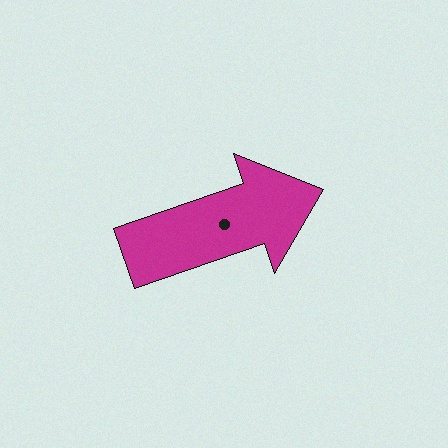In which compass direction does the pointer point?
East.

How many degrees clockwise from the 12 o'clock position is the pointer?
Approximately 71 degrees.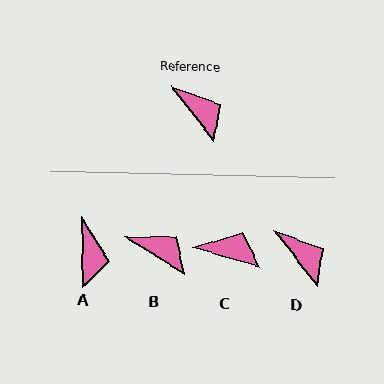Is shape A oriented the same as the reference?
No, it is off by about 38 degrees.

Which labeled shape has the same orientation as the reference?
D.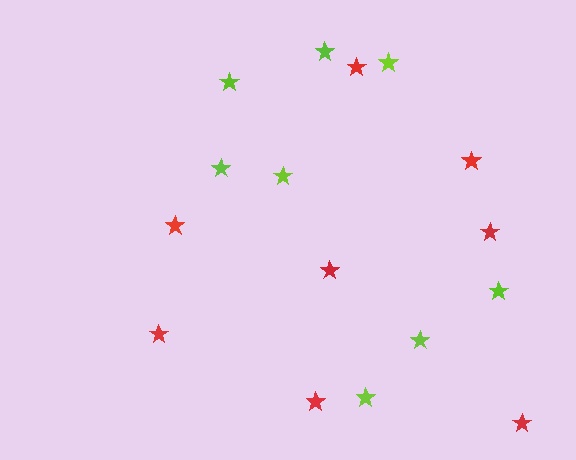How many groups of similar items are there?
There are 2 groups: one group of lime stars (8) and one group of red stars (8).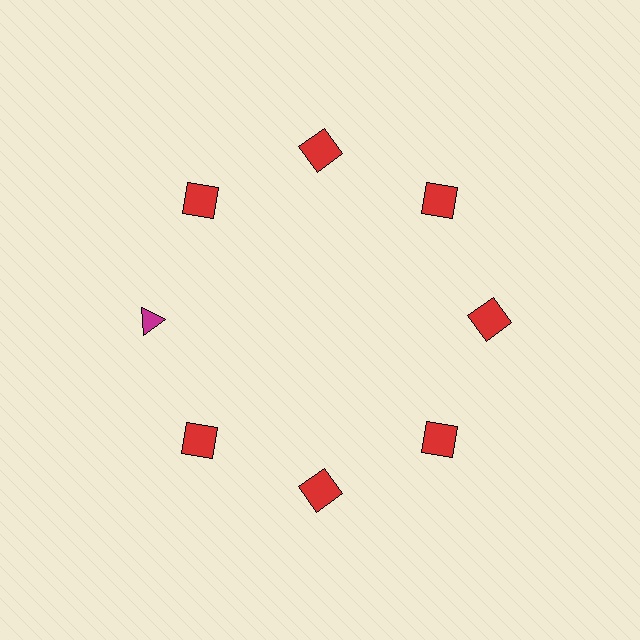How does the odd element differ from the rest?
It differs in both color (magenta instead of red) and shape (triangle instead of square).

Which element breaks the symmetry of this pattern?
The magenta triangle at roughly the 9 o'clock position breaks the symmetry. All other shapes are red squares.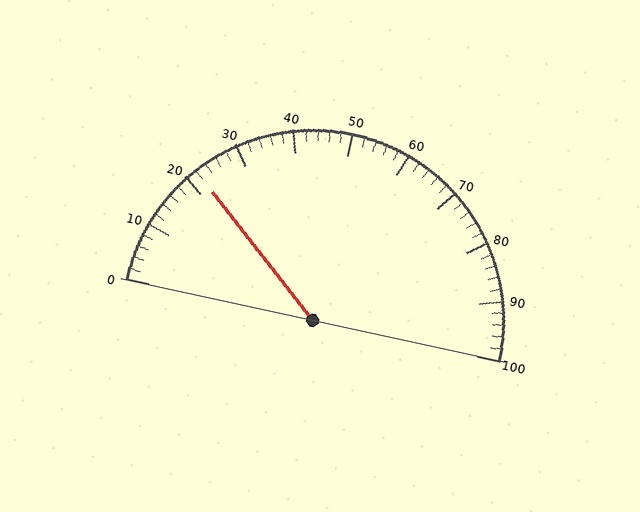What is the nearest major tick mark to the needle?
The nearest major tick mark is 20.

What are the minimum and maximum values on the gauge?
The gauge ranges from 0 to 100.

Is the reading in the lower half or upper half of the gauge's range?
The reading is in the lower half of the range (0 to 100).